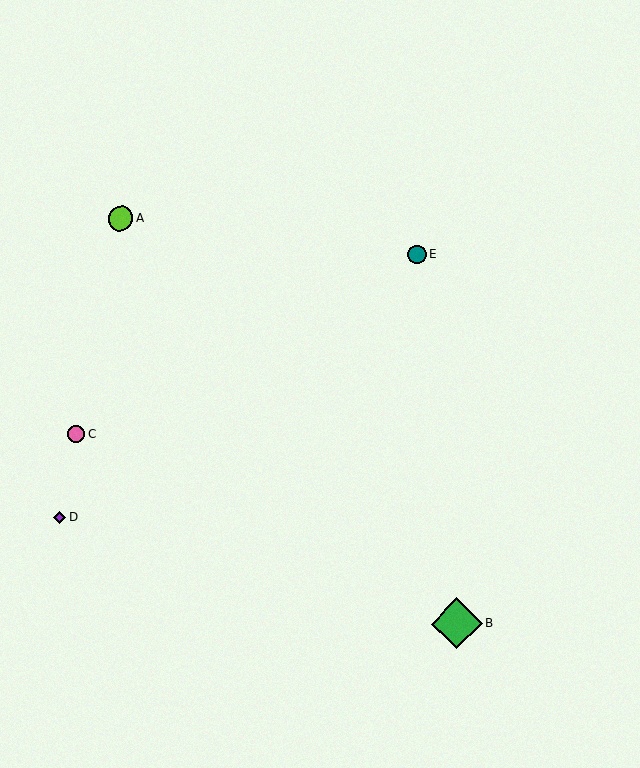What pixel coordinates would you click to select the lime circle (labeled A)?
Click at (120, 218) to select the lime circle A.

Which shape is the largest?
The green diamond (labeled B) is the largest.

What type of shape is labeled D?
Shape D is a purple diamond.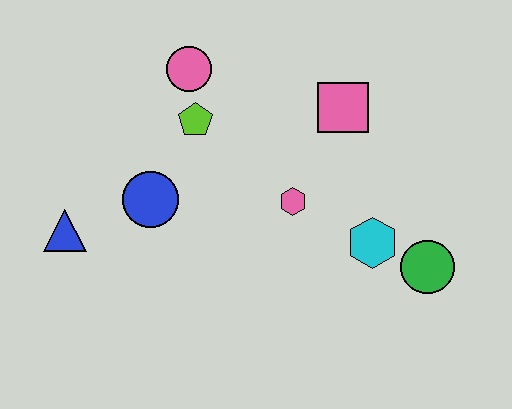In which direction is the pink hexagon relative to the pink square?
The pink hexagon is below the pink square.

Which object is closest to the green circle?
The cyan hexagon is closest to the green circle.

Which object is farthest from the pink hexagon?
The blue triangle is farthest from the pink hexagon.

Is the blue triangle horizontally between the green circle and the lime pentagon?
No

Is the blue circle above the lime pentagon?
No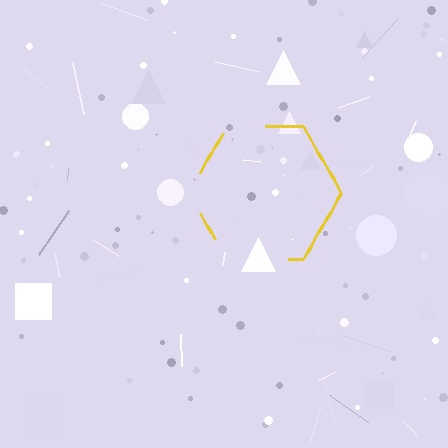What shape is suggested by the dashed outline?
The dashed outline suggests a hexagon.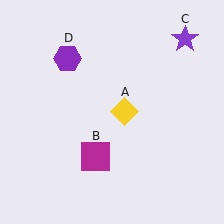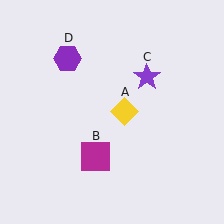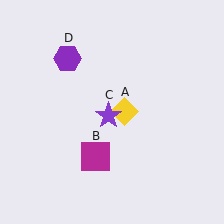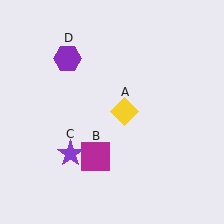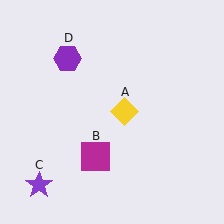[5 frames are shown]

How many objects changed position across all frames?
1 object changed position: purple star (object C).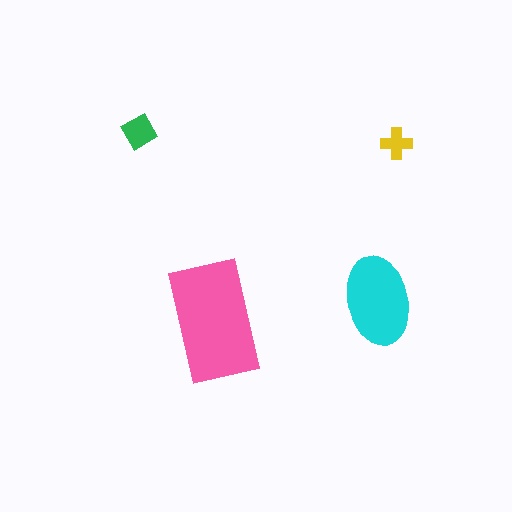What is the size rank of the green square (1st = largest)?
3rd.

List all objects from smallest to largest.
The yellow cross, the green square, the cyan ellipse, the pink rectangle.